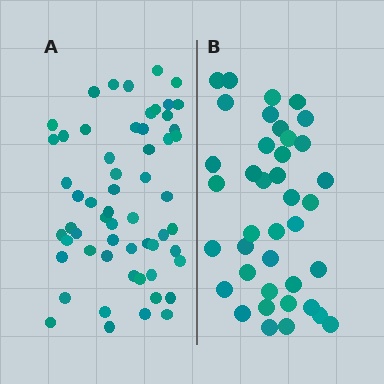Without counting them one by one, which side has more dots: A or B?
Region A (the left region) has more dots.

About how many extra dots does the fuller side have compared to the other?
Region A has approximately 20 more dots than region B.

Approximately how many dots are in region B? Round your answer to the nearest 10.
About 40 dots. (The exact count is 39, which rounds to 40.)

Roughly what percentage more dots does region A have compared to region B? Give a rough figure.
About 50% more.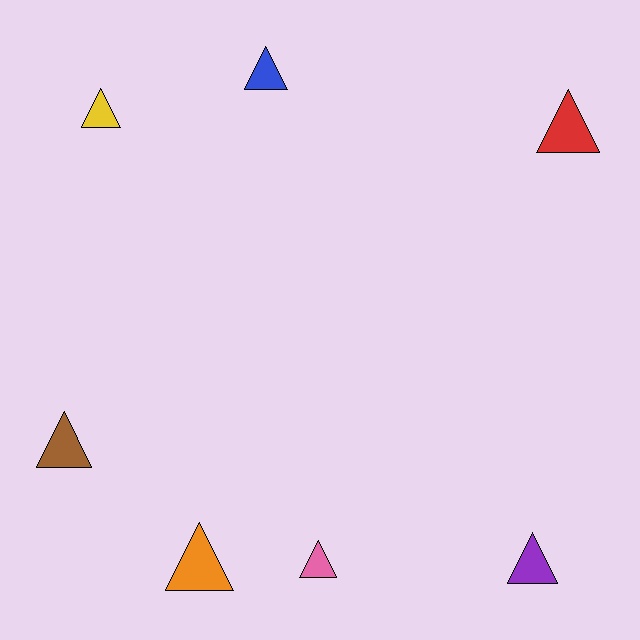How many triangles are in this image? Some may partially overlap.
There are 7 triangles.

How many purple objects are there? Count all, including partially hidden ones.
There is 1 purple object.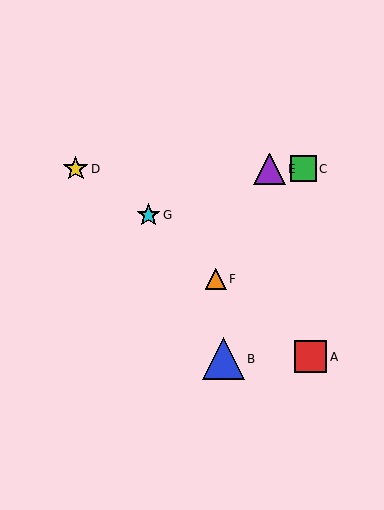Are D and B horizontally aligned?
No, D is at y≈169 and B is at y≈359.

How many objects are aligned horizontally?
3 objects (C, D, E) are aligned horizontally.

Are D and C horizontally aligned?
Yes, both are at y≈169.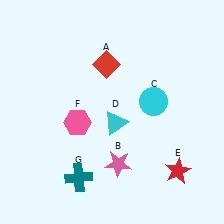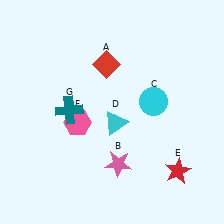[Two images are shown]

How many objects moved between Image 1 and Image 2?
1 object moved between the two images.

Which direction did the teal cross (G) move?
The teal cross (G) moved up.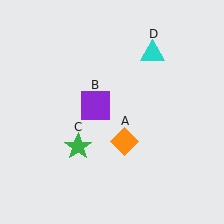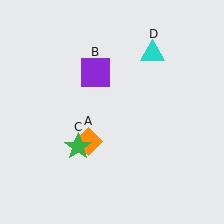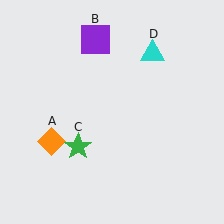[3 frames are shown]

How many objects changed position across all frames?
2 objects changed position: orange diamond (object A), purple square (object B).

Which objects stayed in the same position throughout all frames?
Green star (object C) and cyan triangle (object D) remained stationary.